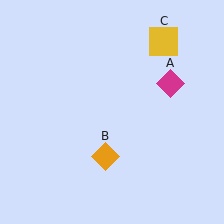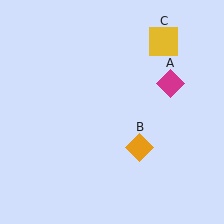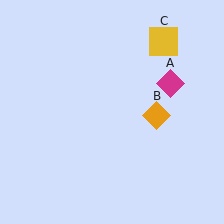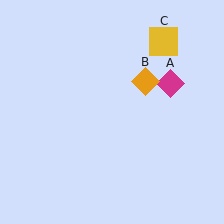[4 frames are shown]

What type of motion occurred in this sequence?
The orange diamond (object B) rotated counterclockwise around the center of the scene.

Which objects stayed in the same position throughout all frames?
Magenta diamond (object A) and yellow square (object C) remained stationary.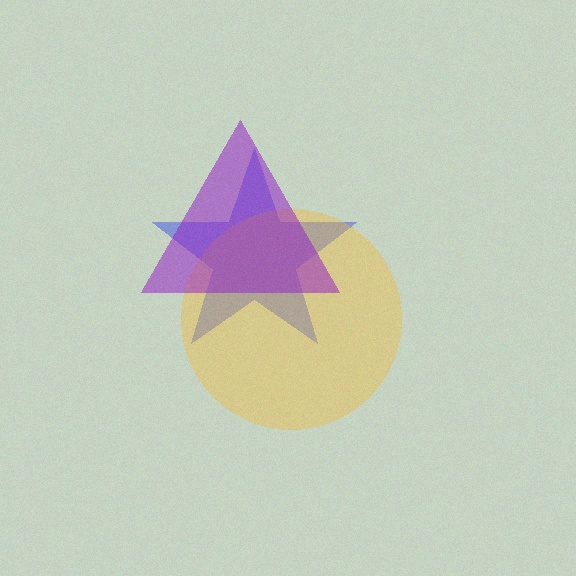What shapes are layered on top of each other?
The layered shapes are: a blue star, a yellow circle, a purple triangle.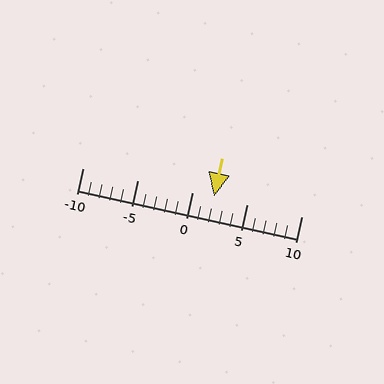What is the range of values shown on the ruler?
The ruler shows values from -10 to 10.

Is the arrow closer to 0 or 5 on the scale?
The arrow is closer to 0.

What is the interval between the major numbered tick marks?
The major tick marks are spaced 5 units apart.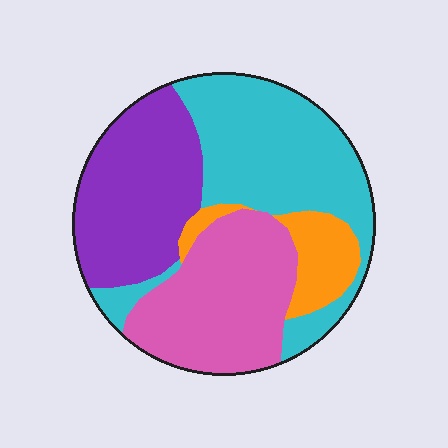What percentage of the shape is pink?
Pink covers about 30% of the shape.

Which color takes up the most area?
Cyan, at roughly 35%.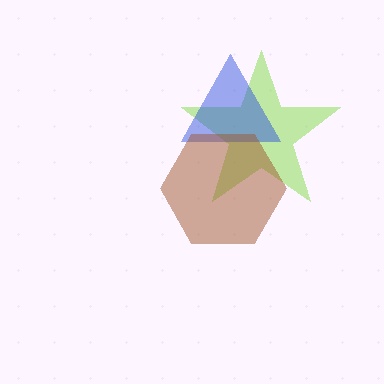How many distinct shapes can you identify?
There are 3 distinct shapes: a lime star, a blue triangle, a brown hexagon.